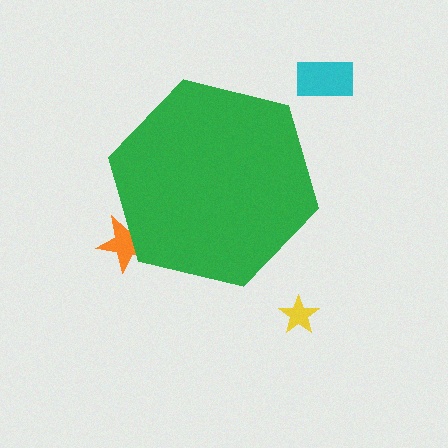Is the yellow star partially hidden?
No, the yellow star is fully visible.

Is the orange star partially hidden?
Yes, the orange star is partially hidden behind the green hexagon.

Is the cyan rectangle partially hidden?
No, the cyan rectangle is fully visible.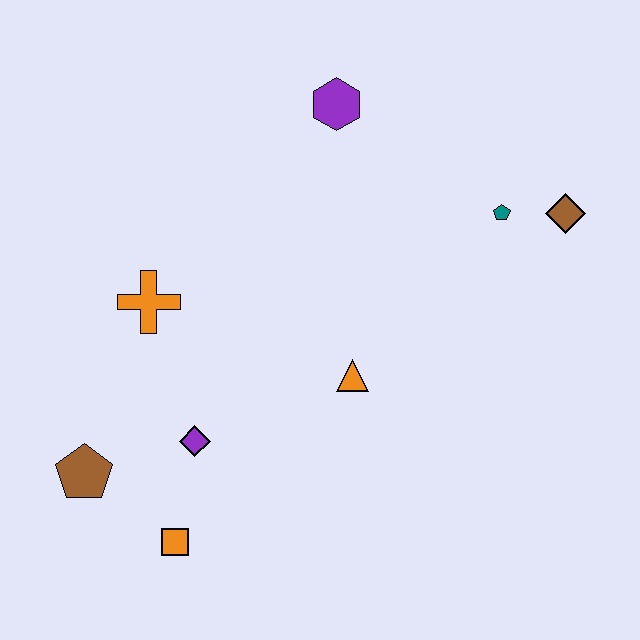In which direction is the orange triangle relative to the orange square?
The orange triangle is to the right of the orange square.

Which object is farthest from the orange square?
The brown diamond is farthest from the orange square.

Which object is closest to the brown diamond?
The teal pentagon is closest to the brown diamond.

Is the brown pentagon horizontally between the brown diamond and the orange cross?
No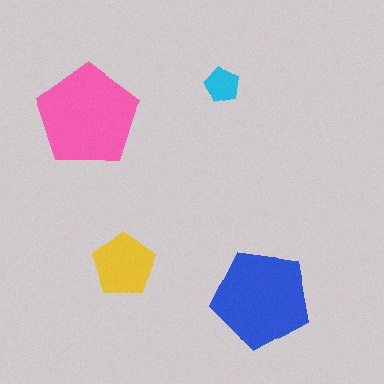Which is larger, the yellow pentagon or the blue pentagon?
The blue one.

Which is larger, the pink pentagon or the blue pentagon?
The pink one.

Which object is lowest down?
The blue pentagon is bottommost.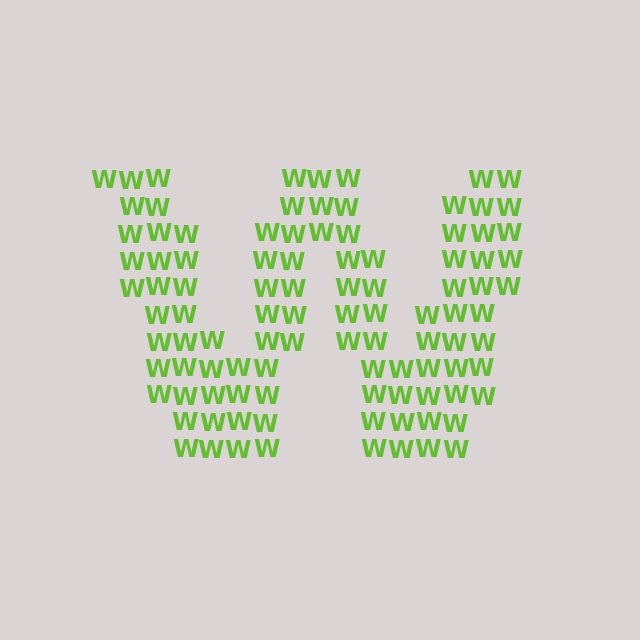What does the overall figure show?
The overall figure shows the letter W.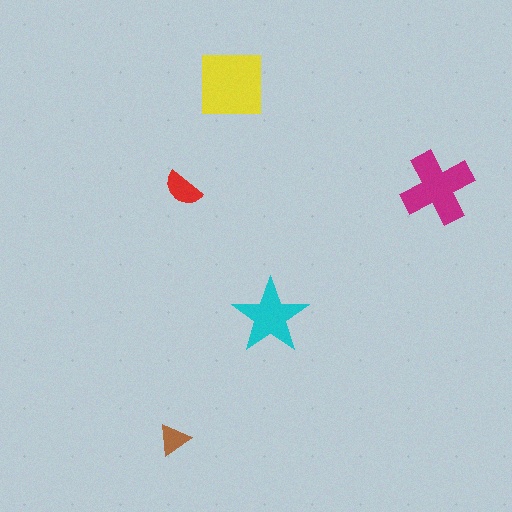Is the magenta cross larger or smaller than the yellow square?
Smaller.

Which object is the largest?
The yellow square.